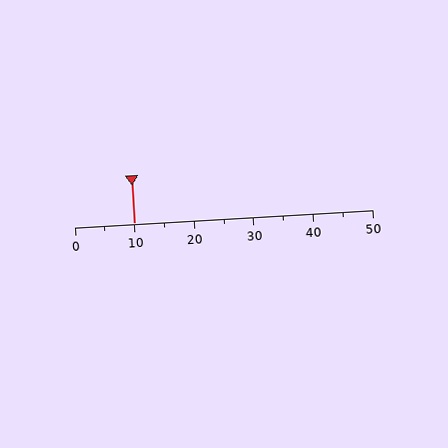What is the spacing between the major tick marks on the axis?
The major ticks are spaced 10 apart.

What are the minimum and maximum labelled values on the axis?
The axis runs from 0 to 50.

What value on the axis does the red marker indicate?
The marker indicates approximately 10.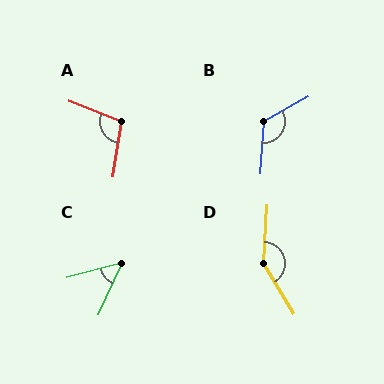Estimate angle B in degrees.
Approximately 123 degrees.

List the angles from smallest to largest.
C (50°), A (103°), B (123°), D (145°).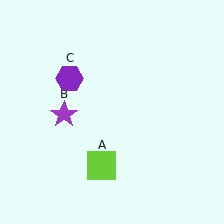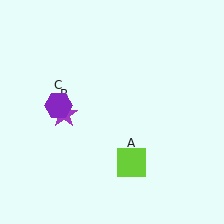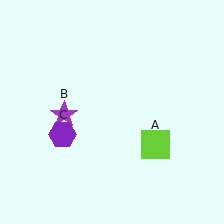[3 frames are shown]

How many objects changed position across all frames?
2 objects changed position: lime square (object A), purple hexagon (object C).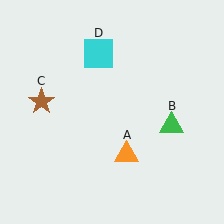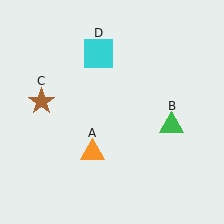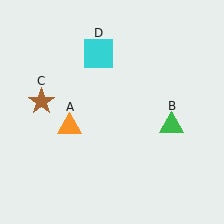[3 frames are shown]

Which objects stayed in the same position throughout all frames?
Green triangle (object B) and brown star (object C) and cyan square (object D) remained stationary.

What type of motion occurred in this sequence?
The orange triangle (object A) rotated clockwise around the center of the scene.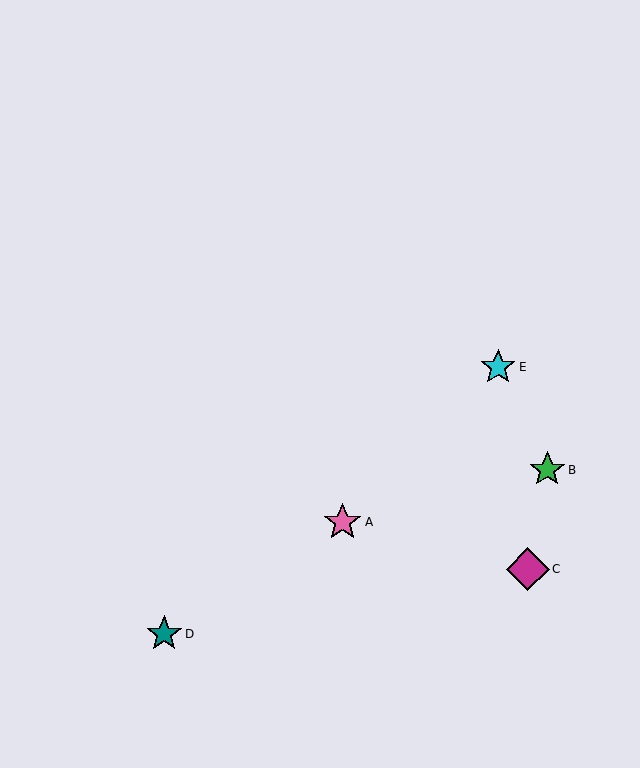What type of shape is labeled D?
Shape D is a teal star.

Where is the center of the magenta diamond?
The center of the magenta diamond is at (528, 569).